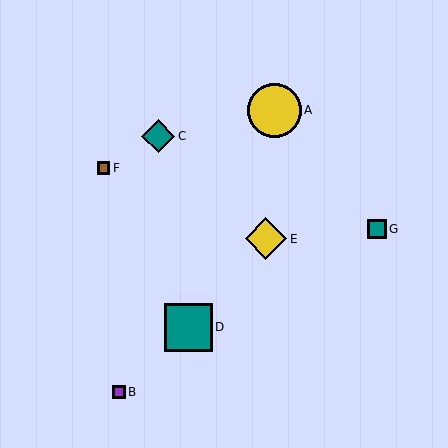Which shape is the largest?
The yellow circle (labeled A) is the largest.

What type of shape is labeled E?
Shape E is a yellow diamond.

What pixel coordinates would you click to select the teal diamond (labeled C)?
Click at (158, 136) to select the teal diamond C.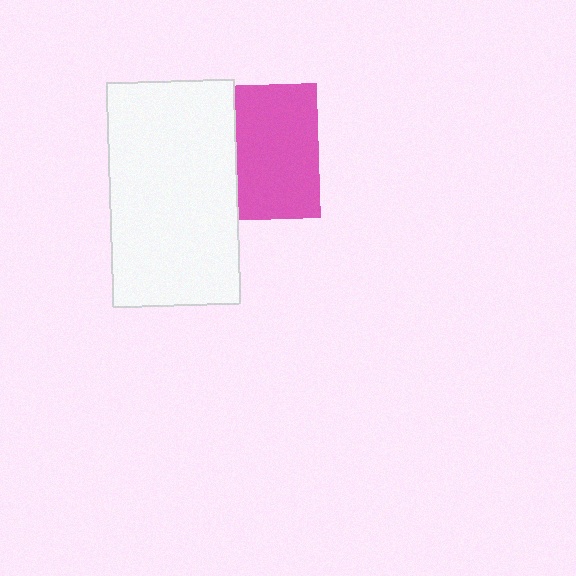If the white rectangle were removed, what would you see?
You would see the complete pink square.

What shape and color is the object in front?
The object in front is a white rectangle.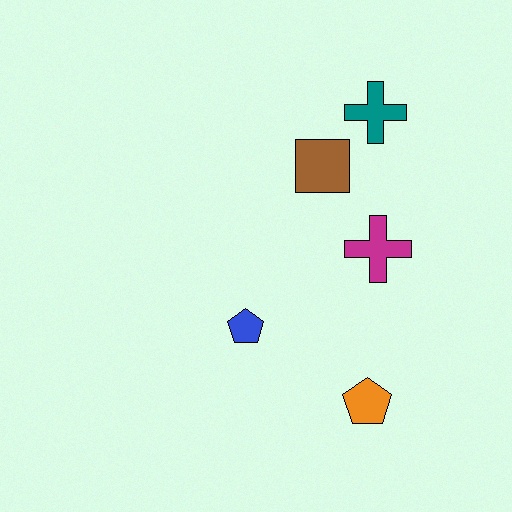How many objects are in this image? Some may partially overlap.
There are 5 objects.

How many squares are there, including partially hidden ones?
There is 1 square.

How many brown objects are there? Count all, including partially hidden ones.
There is 1 brown object.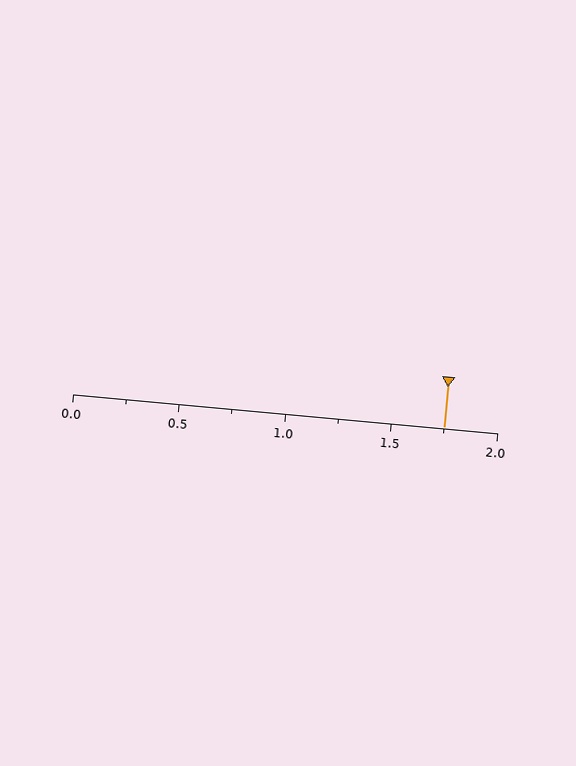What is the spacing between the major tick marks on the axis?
The major ticks are spaced 0.5 apart.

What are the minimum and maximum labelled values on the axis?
The axis runs from 0.0 to 2.0.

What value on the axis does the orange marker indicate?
The marker indicates approximately 1.75.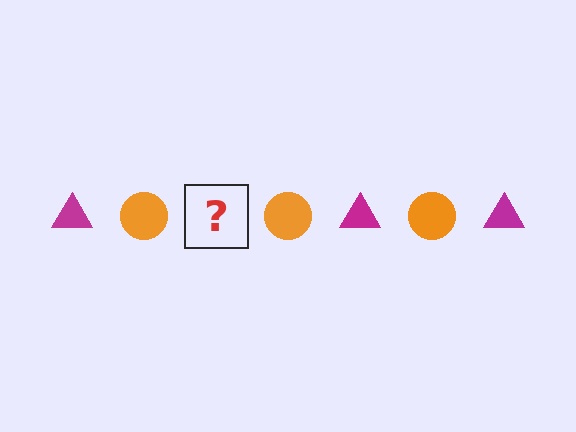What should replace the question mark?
The question mark should be replaced with a magenta triangle.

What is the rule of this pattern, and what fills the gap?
The rule is that the pattern alternates between magenta triangle and orange circle. The gap should be filled with a magenta triangle.